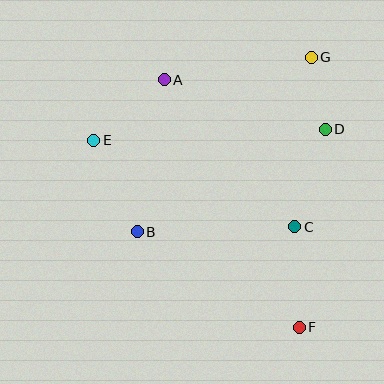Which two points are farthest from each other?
Points A and F are farthest from each other.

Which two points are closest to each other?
Points D and G are closest to each other.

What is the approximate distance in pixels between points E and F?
The distance between E and F is approximately 278 pixels.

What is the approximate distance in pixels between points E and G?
The distance between E and G is approximately 233 pixels.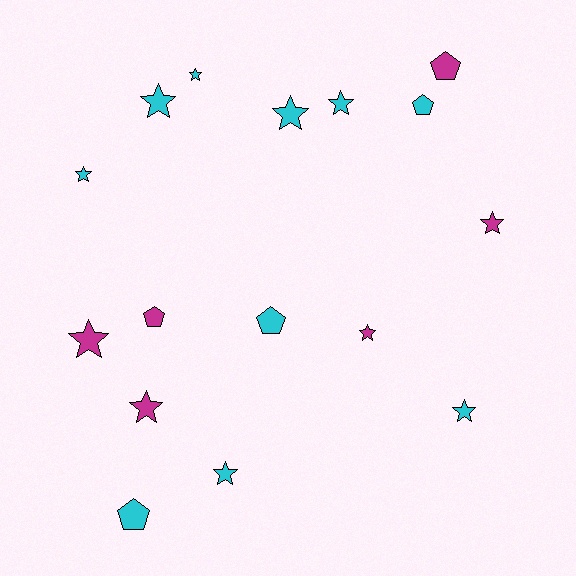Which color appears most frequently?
Cyan, with 10 objects.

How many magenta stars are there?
There are 4 magenta stars.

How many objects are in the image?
There are 16 objects.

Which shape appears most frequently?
Star, with 11 objects.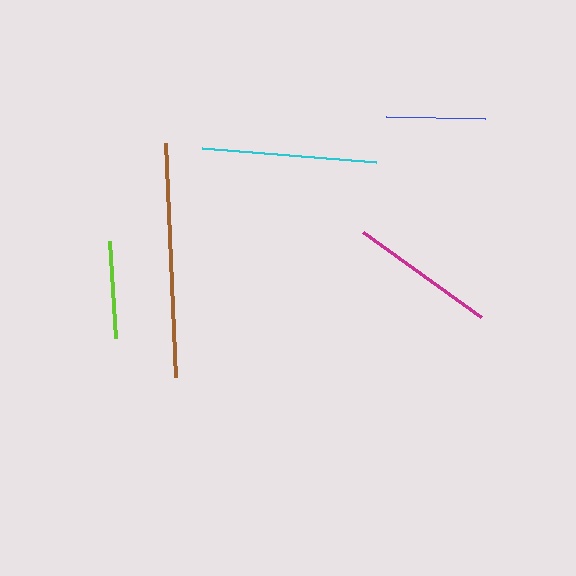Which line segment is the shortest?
The lime line is the shortest at approximately 97 pixels.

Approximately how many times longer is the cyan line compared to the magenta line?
The cyan line is approximately 1.2 times the length of the magenta line.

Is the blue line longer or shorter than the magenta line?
The magenta line is longer than the blue line.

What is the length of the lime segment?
The lime segment is approximately 97 pixels long.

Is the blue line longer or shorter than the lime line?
The blue line is longer than the lime line.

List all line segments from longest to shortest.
From longest to shortest: brown, cyan, magenta, blue, lime.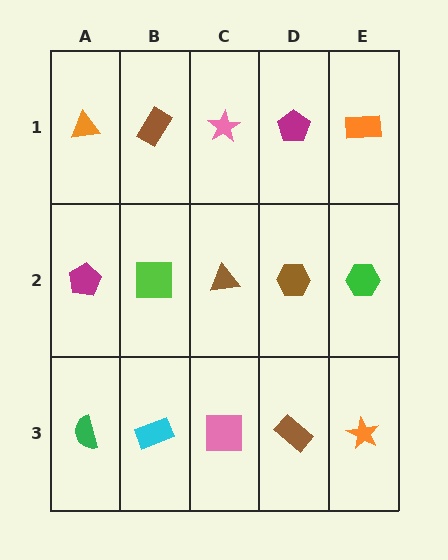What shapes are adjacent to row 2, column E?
An orange rectangle (row 1, column E), an orange star (row 3, column E), a brown hexagon (row 2, column D).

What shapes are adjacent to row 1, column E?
A green hexagon (row 2, column E), a magenta pentagon (row 1, column D).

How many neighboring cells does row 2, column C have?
4.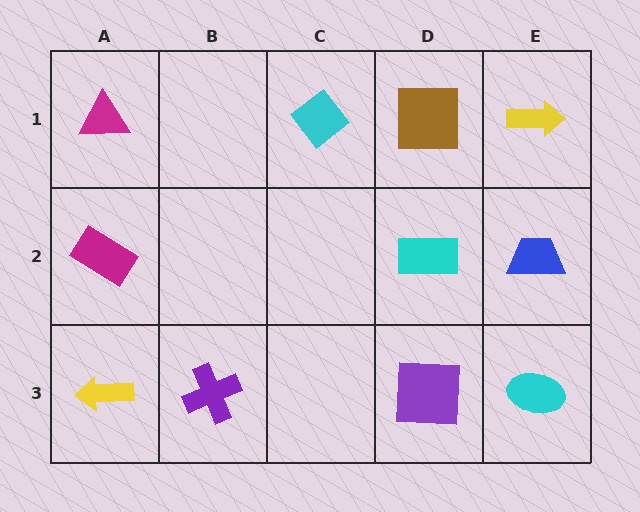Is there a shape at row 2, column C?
No, that cell is empty.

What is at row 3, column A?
A yellow arrow.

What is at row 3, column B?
A purple cross.